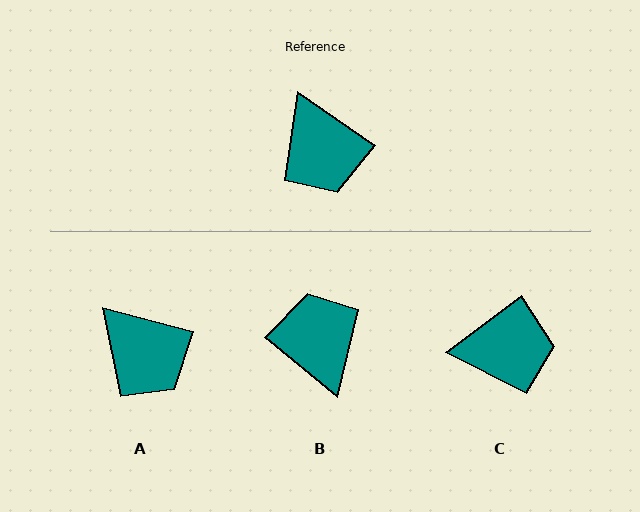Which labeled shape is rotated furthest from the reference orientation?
B, about 175 degrees away.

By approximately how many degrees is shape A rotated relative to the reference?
Approximately 20 degrees counter-clockwise.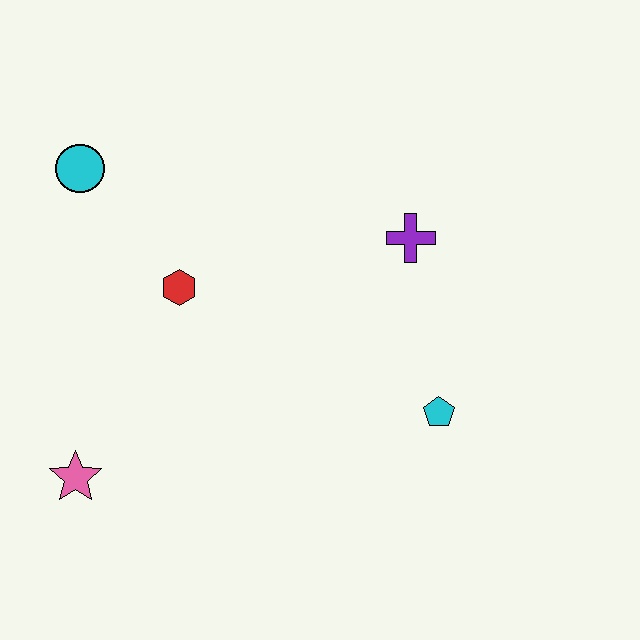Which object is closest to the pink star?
The red hexagon is closest to the pink star.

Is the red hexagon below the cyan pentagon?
No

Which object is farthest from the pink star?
The purple cross is farthest from the pink star.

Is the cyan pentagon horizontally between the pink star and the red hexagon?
No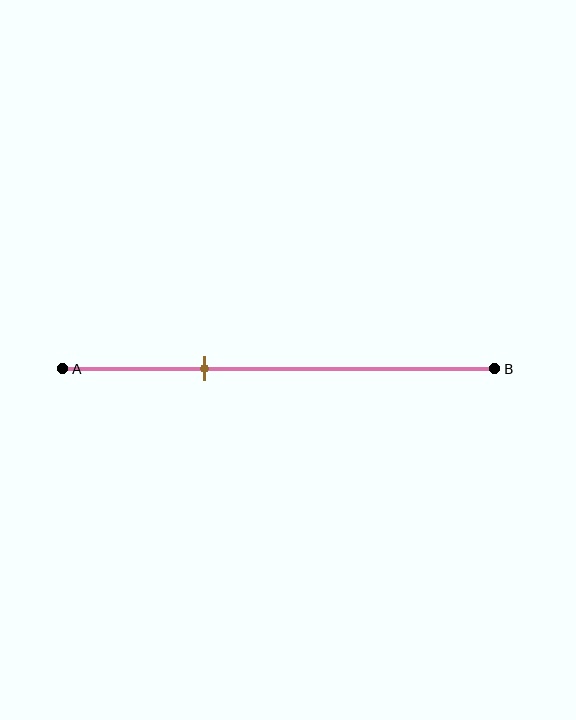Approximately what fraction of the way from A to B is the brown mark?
The brown mark is approximately 35% of the way from A to B.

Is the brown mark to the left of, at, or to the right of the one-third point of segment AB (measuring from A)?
The brown mark is approximately at the one-third point of segment AB.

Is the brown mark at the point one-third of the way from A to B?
Yes, the mark is approximately at the one-third point.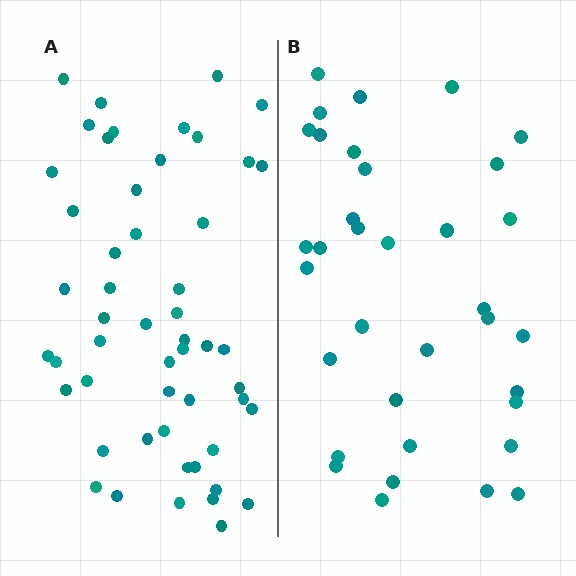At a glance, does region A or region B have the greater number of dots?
Region A (the left region) has more dots.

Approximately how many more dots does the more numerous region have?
Region A has approximately 15 more dots than region B.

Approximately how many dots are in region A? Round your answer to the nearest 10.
About 50 dots. (The exact count is 52, which rounds to 50.)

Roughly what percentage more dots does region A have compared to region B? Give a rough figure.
About 50% more.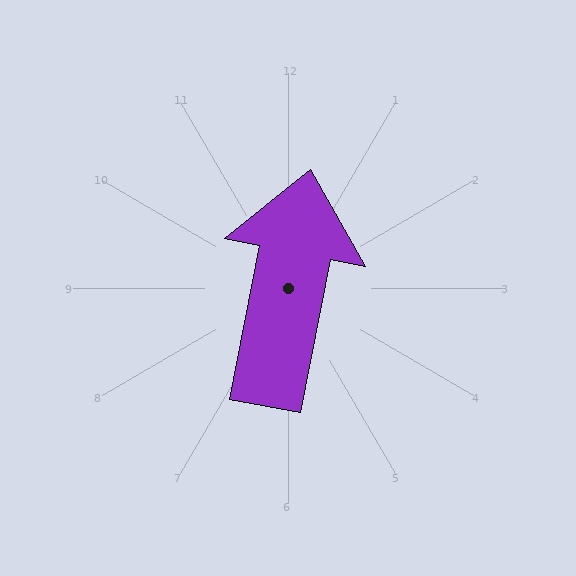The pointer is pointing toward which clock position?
Roughly 12 o'clock.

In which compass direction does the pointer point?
North.